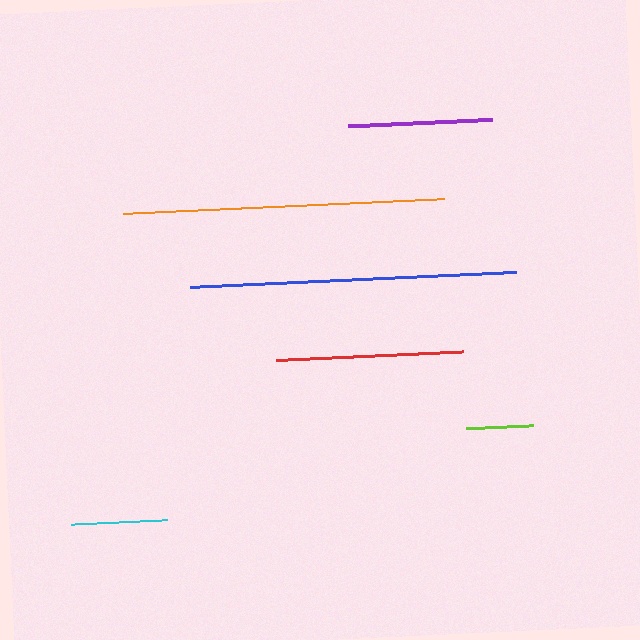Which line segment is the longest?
The blue line is the longest at approximately 325 pixels.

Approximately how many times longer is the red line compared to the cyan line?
The red line is approximately 2.0 times the length of the cyan line.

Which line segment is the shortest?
The lime line is the shortest at approximately 67 pixels.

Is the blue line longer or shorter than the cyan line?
The blue line is longer than the cyan line.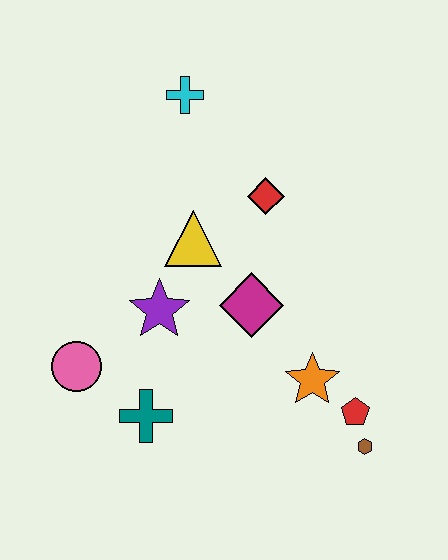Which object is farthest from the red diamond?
The brown hexagon is farthest from the red diamond.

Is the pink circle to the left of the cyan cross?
Yes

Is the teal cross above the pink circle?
No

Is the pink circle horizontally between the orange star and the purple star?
No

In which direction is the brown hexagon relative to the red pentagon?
The brown hexagon is below the red pentagon.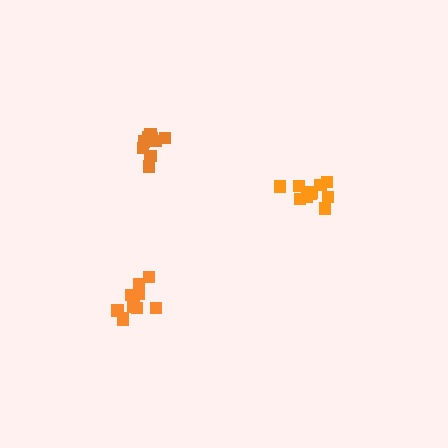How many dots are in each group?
Group 1: 12 dots, Group 2: 9 dots, Group 3: 11 dots (32 total).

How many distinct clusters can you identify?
There are 3 distinct clusters.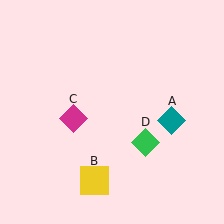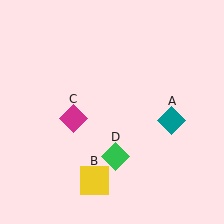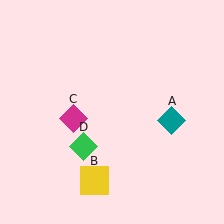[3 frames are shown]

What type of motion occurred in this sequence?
The green diamond (object D) rotated clockwise around the center of the scene.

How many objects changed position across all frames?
1 object changed position: green diamond (object D).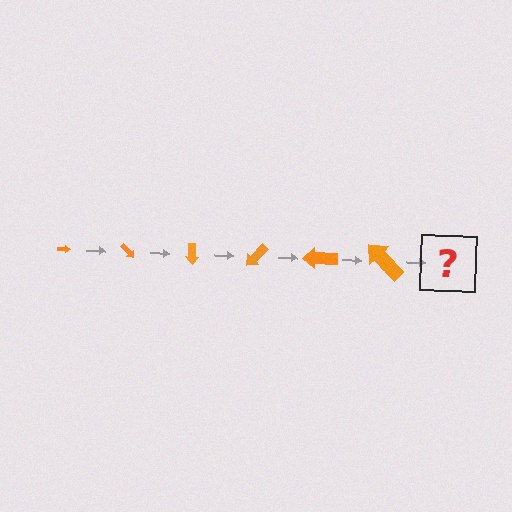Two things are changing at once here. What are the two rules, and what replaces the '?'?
The two rules are that the arrow grows larger each step and it rotates 45 degrees each step. The '?' should be an arrow, larger than the previous one and rotated 270 degrees from the start.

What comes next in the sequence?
The next element should be an arrow, larger than the previous one and rotated 270 degrees from the start.